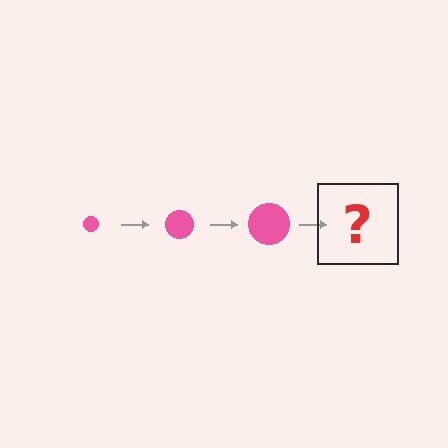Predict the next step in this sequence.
The next step is a pink circle, larger than the previous one.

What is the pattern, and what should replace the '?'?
The pattern is that the circle gets progressively larger each step. The '?' should be a pink circle, larger than the previous one.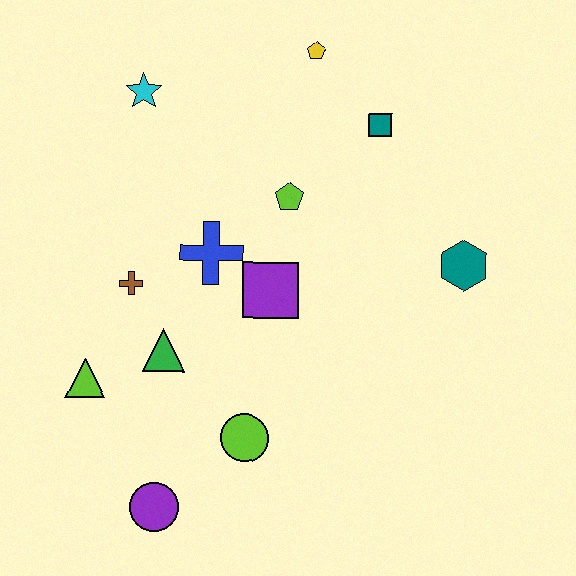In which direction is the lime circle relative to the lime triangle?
The lime circle is to the right of the lime triangle.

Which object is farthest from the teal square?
The purple circle is farthest from the teal square.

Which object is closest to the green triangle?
The brown cross is closest to the green triangle.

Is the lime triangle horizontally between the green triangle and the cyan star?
No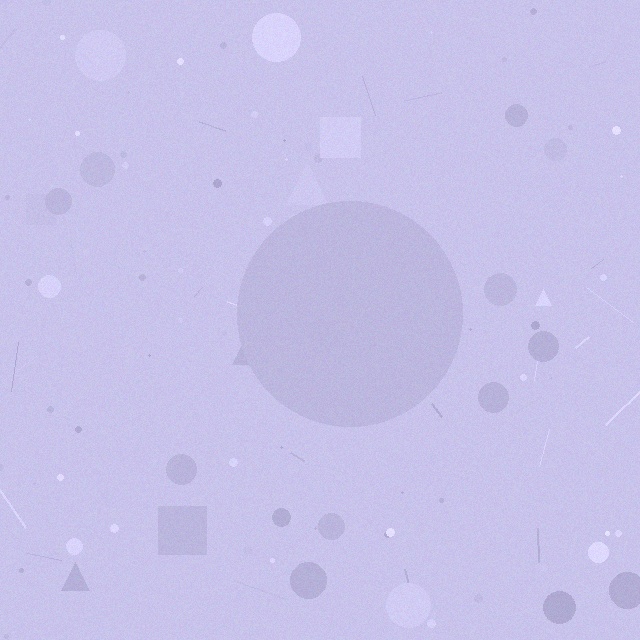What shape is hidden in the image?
A circle is hidden in the image.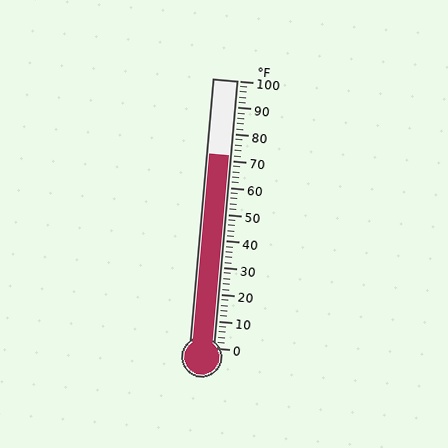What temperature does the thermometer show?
The thermometer shows approximately 72°F.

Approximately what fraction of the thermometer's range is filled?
The thermometer is filled to approximately 70% of its range.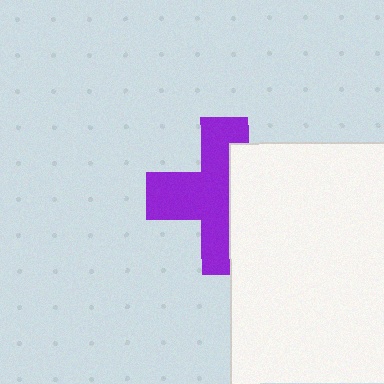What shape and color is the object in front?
The object in front is a white rectangle.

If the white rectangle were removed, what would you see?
You would see the complete purple cross.